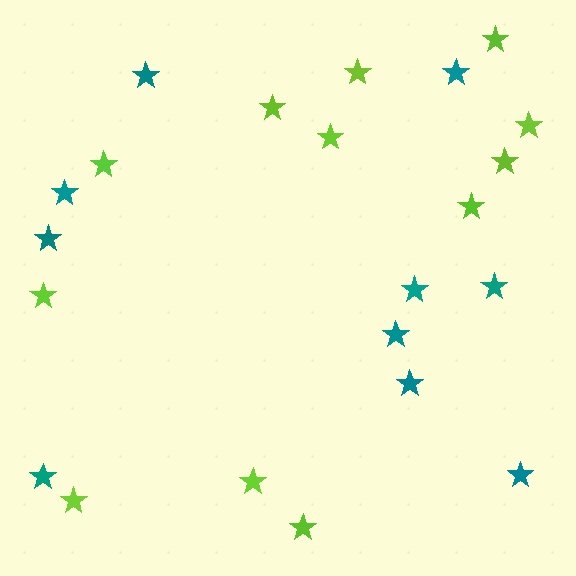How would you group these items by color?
There are 2 groups: one group of lime stars (12) and one group of teal stars (10).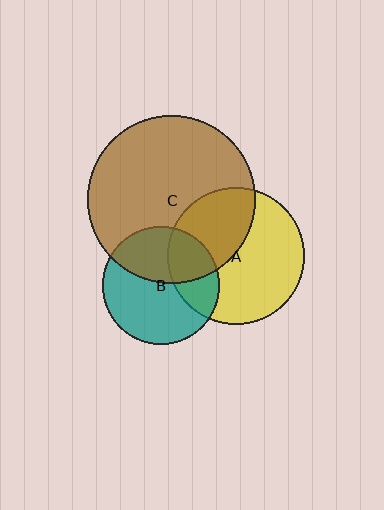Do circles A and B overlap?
Yes.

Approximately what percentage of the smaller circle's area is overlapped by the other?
Approximately 30%.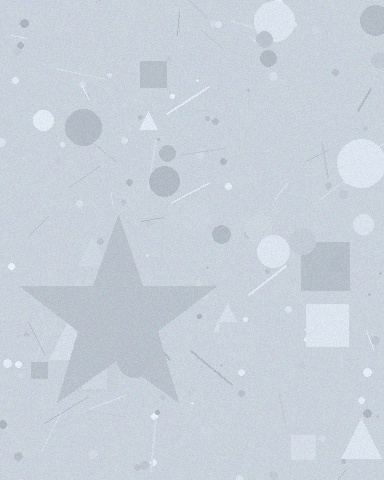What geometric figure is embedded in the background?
A star is embedded in the background.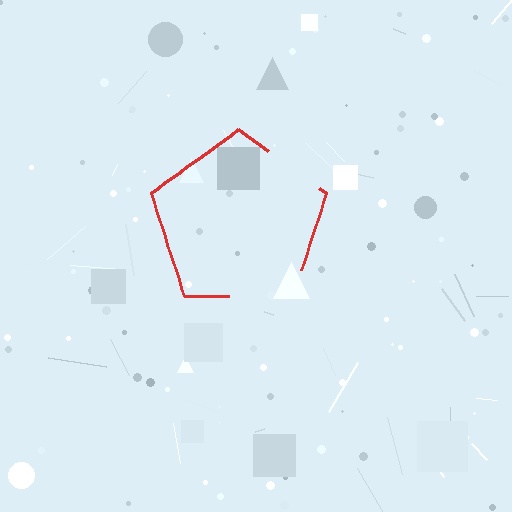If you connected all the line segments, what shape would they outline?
They would outline a pentagon.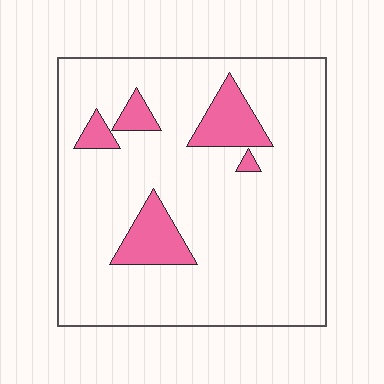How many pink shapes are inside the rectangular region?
5.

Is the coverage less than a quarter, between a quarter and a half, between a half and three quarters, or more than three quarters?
Less than a quarter.